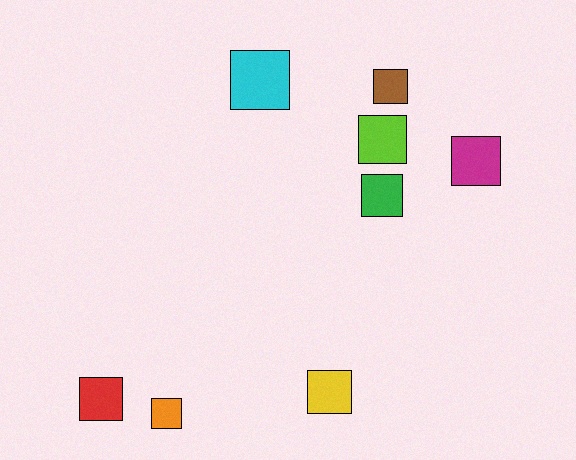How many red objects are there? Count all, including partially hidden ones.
There is 1 red object.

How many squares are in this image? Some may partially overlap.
There are 8 squares.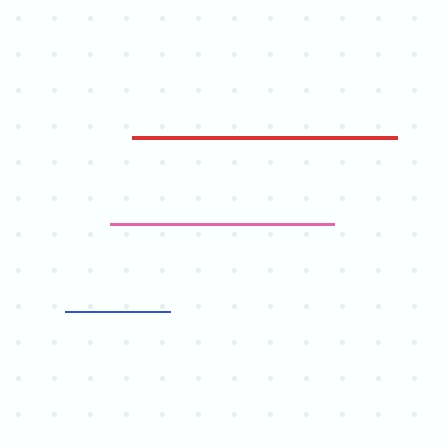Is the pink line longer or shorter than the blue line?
The pink line is longer than the blue line.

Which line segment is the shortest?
The blue line is the shortest at approximately 105 pixels.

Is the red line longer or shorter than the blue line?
The red line is longer than the blue line.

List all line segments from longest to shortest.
From longest to shortest: red, pink, blue.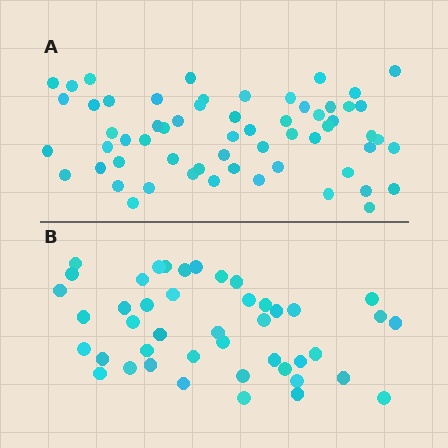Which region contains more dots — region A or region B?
Region A (the top region) has more dots.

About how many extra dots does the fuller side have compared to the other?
Region A has approximately 15 more dots than region B.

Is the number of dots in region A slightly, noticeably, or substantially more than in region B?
Region A has noticeably more, but not dramatically so. The ratio is roughly 1.4 to 1.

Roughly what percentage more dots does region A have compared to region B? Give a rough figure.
About 35% more.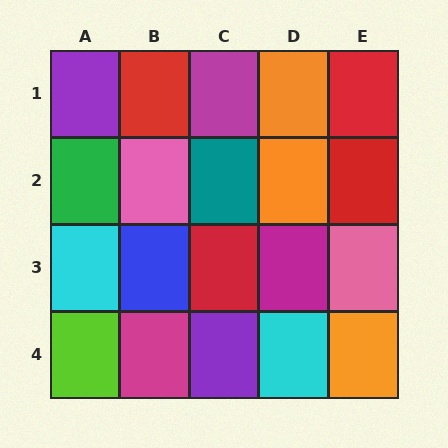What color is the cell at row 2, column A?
Green.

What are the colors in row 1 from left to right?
Purple, red, magenta, orange, red.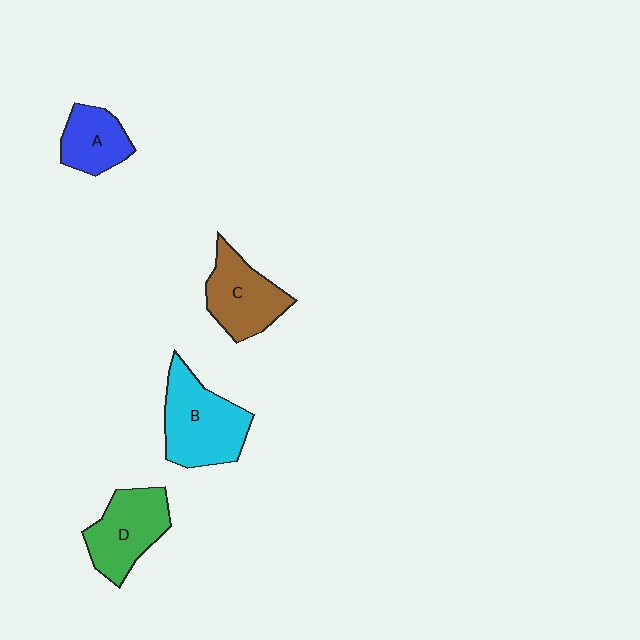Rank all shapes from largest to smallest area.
From largest to smallest: B (cyan), D (green), C (brown), A (blue).